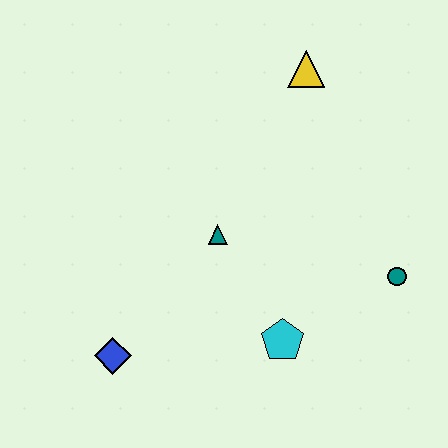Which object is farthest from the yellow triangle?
The blue diamond is farthest from the yellow triangle.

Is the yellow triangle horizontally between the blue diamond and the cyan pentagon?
No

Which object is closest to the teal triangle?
The cyan pentagon is closest to the teal triangle.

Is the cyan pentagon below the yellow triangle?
Yes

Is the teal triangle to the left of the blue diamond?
No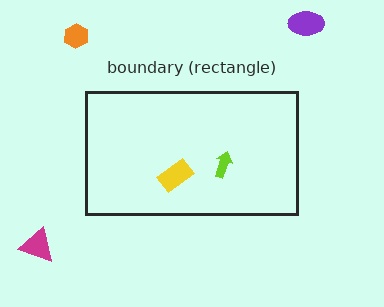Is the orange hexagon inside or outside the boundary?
Outside.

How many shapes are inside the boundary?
2 inside, 3 outside.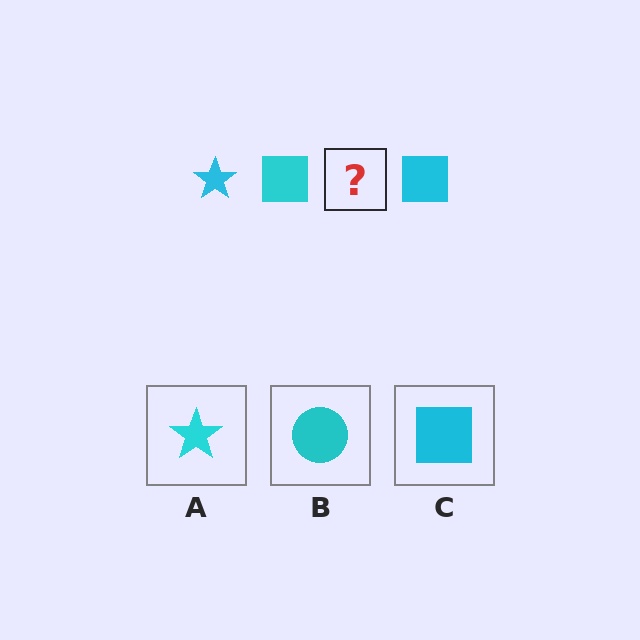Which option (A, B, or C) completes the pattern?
A.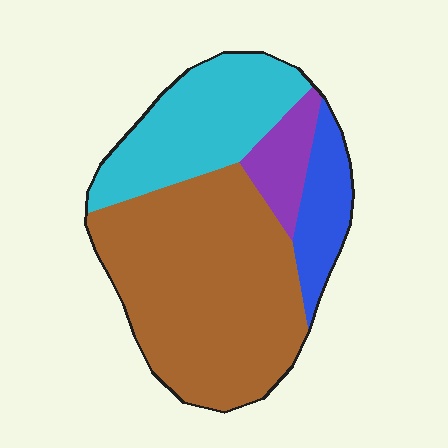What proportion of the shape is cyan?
Cyan covers 26% of the shape.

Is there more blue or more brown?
Brown.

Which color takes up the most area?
Brown, at roughly 55%.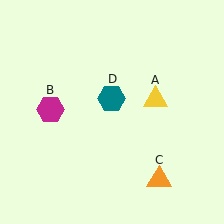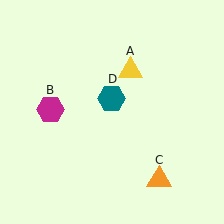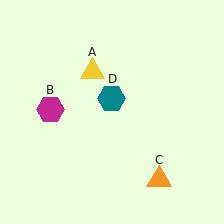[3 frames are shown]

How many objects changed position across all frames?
1 object changed position: yellow triangle (object A).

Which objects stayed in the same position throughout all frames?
Magenta hexagon (object B) and orange triangle (object C) and teal hexagon (object D) remained stationary.